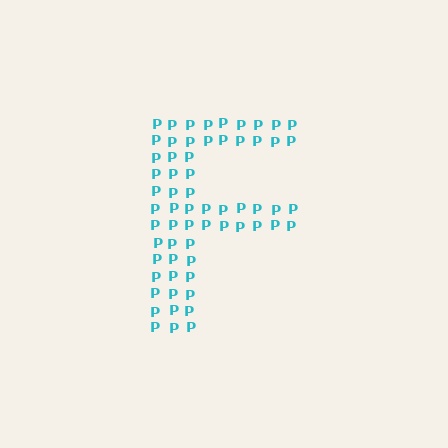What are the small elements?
The small elements are letter P's.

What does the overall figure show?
The overall figure shows the letter F.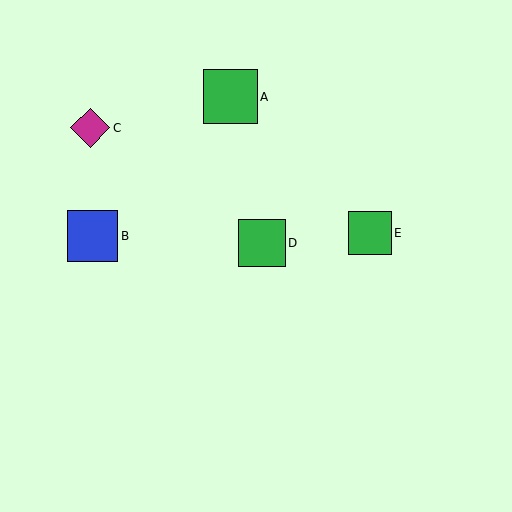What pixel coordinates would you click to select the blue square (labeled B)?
Click at (93, 236) to select the blue square B.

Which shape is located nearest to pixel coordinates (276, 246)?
The green square (labeled D) at (262, 243) is nearest to that location.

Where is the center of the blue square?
The center of the blue square is at (93, 236).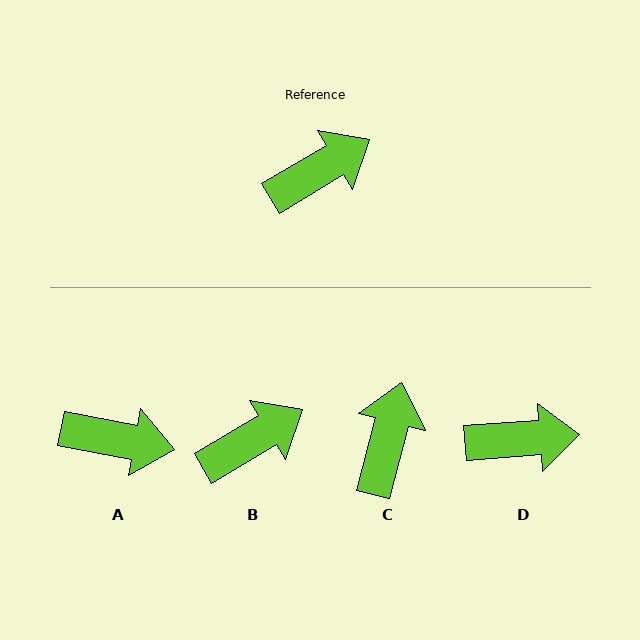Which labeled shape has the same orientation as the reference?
B.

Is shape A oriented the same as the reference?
No, it is off by about 41 degrees.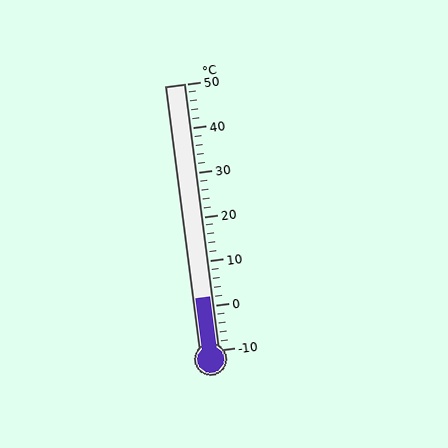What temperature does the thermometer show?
The thermometer shows approximately 2°C.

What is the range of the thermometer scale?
The thermometer scale ranges from -10°C to 50°C.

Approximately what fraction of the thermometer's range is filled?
The thermometer is filled to approximately 20% of its range.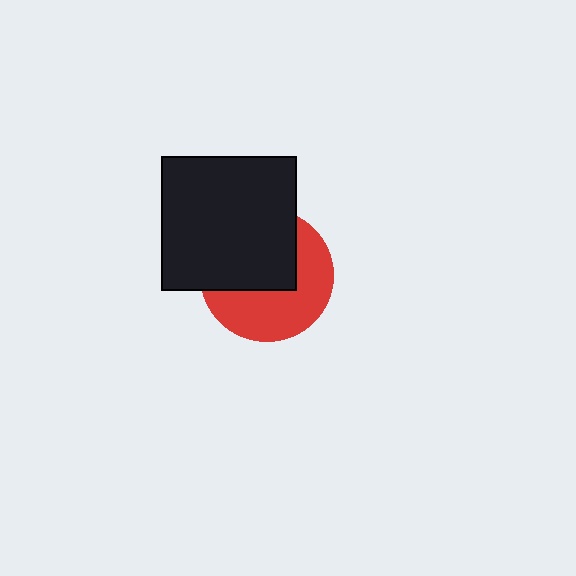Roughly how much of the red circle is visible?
About half of it is visible (roughly 50%).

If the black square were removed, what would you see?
You would see the complete red circle.